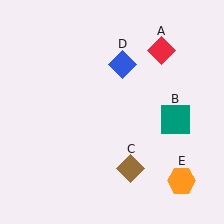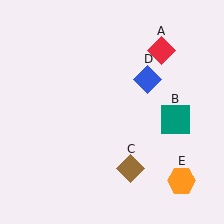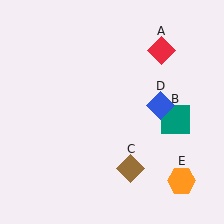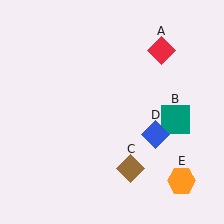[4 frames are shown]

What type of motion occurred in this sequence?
The blue diamond (object D) rotated clockwise around the center of the scene.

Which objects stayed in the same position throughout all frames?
Red diamond (object A) and teal square (object B) and brown diamond (object C) and orange hexagon (object E) remained stationary.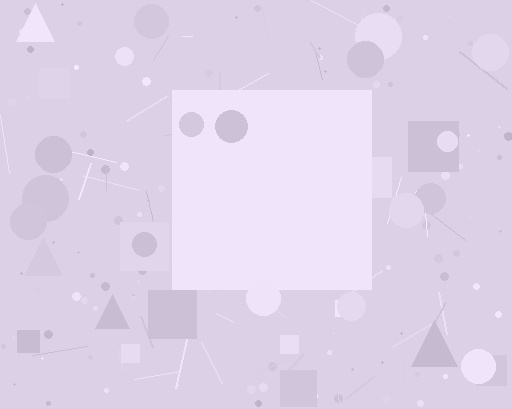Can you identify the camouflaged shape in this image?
The camouflaged shape is a square.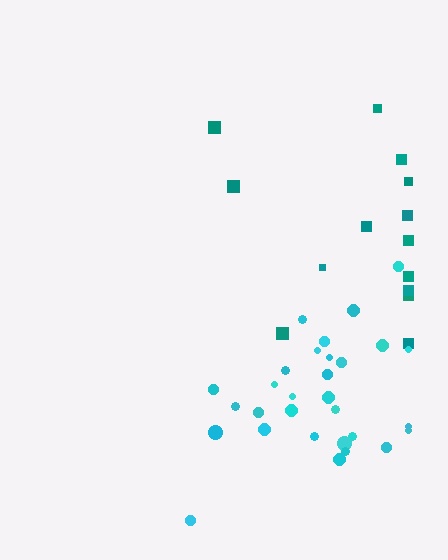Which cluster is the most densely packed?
Cyan.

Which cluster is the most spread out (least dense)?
Teal.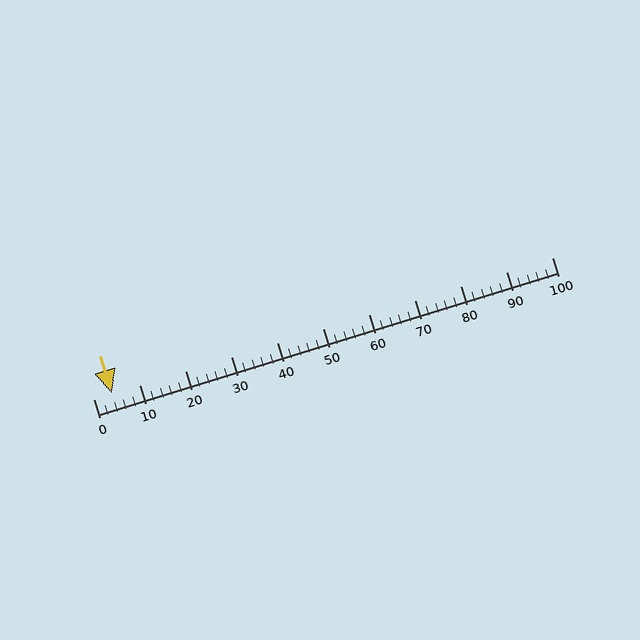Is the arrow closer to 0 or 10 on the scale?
The arrow is closer to 0.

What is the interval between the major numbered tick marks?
The major tick marks are spaced 10 units apart.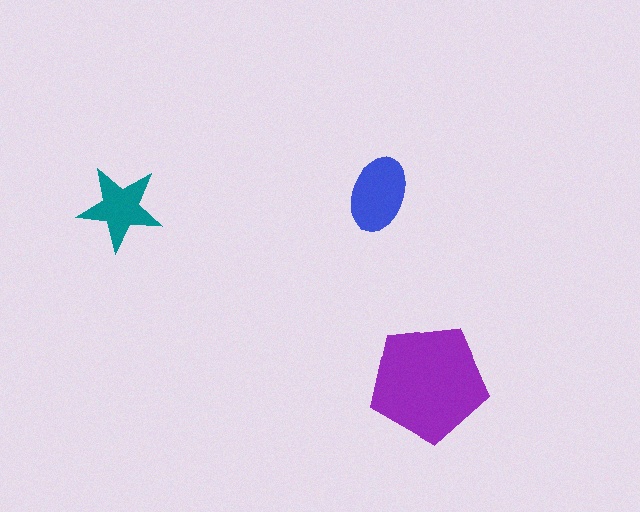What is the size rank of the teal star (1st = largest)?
3rd.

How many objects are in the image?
There are 3 objects in the image.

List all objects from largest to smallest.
The purple pentagon, the blue ellipse, the teal star.